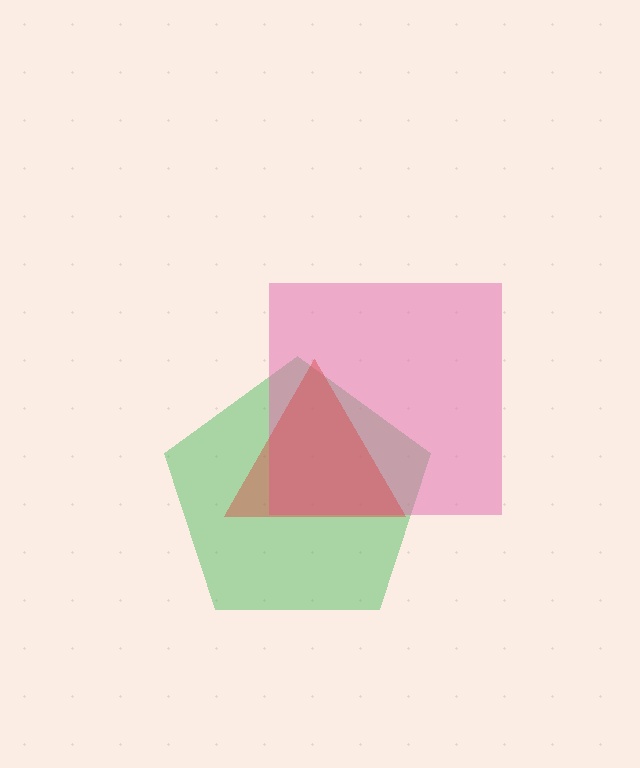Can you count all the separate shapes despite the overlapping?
Yes, there are 3 separate shapes.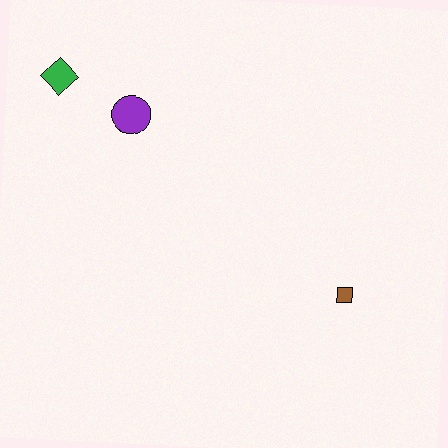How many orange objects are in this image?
There are no orange objects.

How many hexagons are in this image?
There are no hexagons.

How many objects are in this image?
There are 3 objects.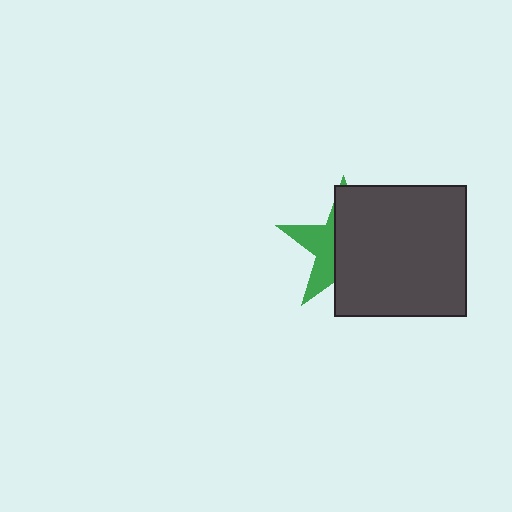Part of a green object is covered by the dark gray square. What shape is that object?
It is a star.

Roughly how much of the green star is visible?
A small part of it is visible (roughly 36%).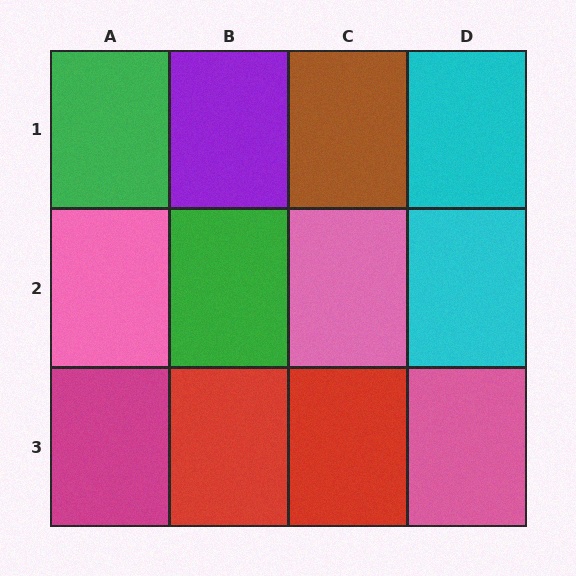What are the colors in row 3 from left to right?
Magenta, red, red, pink.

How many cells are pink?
3 cells are pink.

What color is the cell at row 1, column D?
Cyan.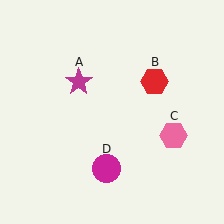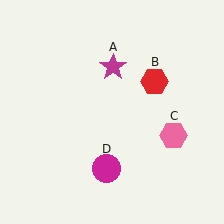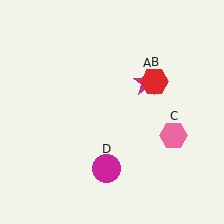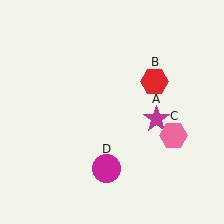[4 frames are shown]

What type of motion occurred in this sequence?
The magenta star (object A) rotated clockwise around the center of the scene.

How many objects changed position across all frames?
1 object changed position: magenta star (object A).